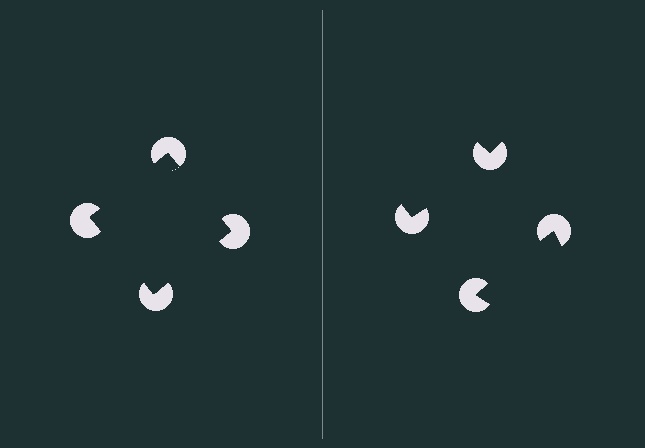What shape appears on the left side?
An illusory square.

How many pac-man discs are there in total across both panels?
8 — 4 on each side.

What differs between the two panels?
The pac-man discs are positioned identically on both sides; only the wedge orientations differ. On the left they align to a square; on the right they are misaligned.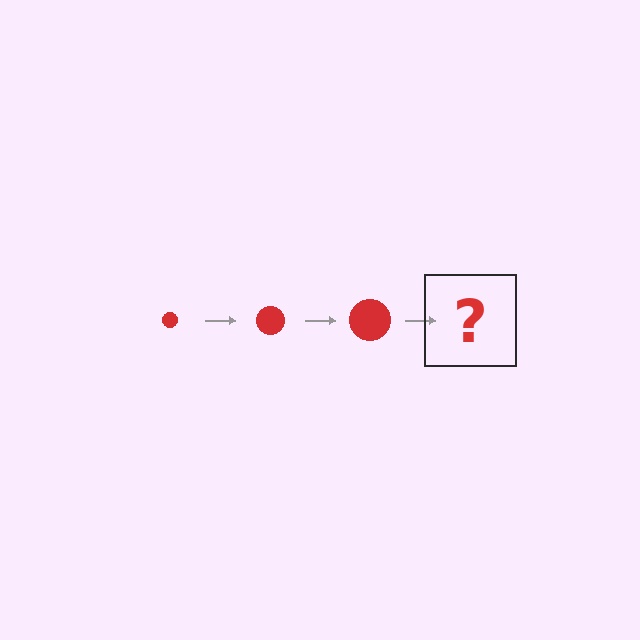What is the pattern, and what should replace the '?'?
The pattern is that the circle gets progressively larger each step. The '?' should be a red circle, larger than the previous one.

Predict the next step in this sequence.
The next step is a red circle, larger than the previous one.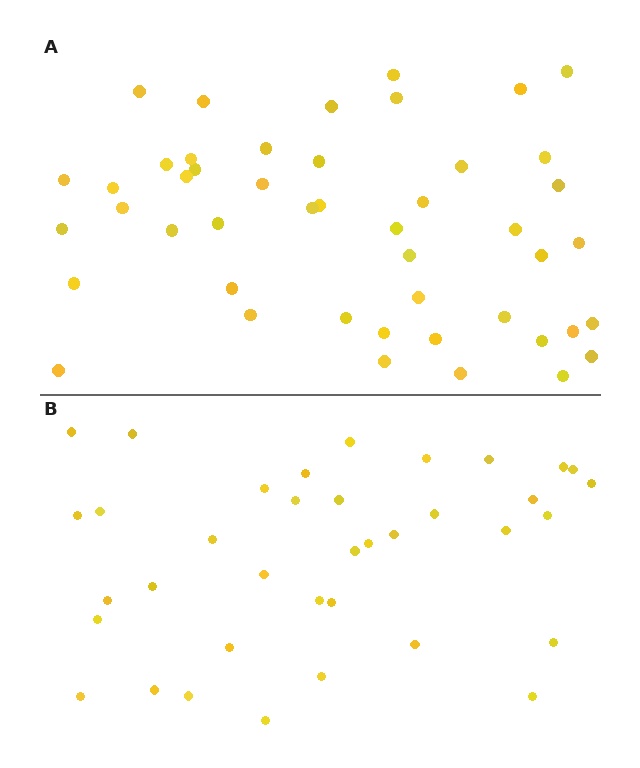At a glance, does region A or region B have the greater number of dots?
Region A (the top region) has more dots.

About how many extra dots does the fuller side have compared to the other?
Region A has roughly 10 or so more dots than region B.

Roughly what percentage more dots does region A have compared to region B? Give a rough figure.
About 25% more.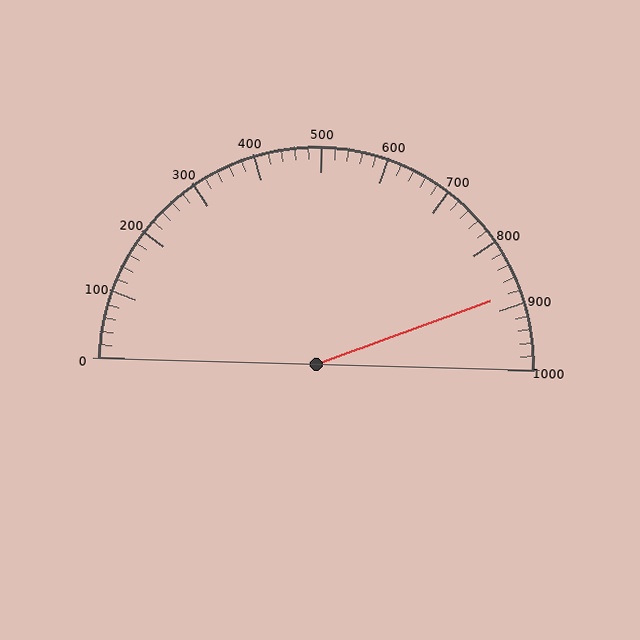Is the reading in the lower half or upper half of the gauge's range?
The reading is in the upper half of the range (0 to 1000).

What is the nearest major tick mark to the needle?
The nearest major tick mark is 900.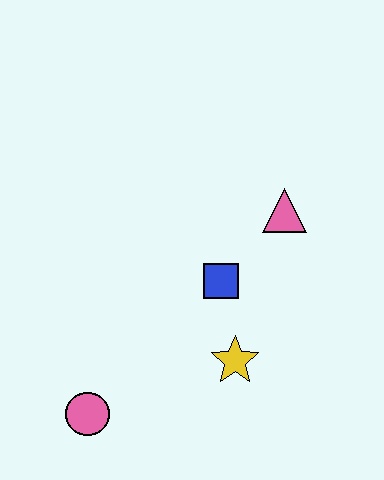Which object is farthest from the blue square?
The pink circle is farthest from the blue square.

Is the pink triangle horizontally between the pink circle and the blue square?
No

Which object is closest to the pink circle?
The yellow star is closest to the pink circle.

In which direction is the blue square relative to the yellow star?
The blue square is above the yellow star.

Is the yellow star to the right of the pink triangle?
No